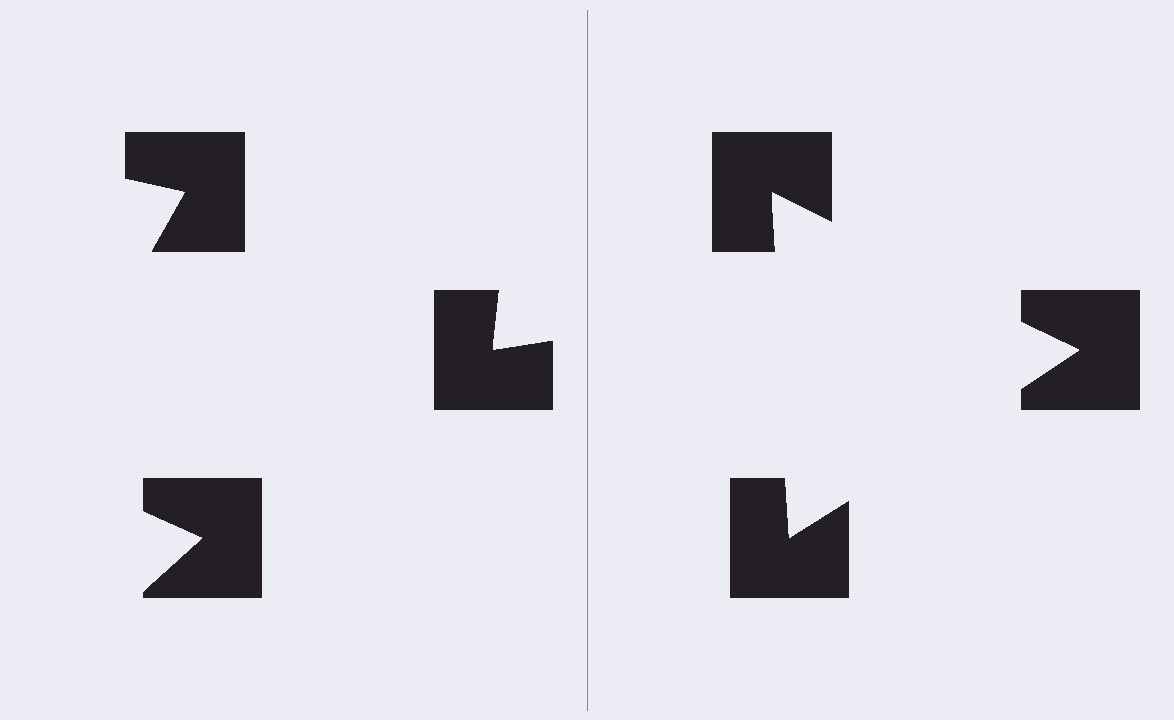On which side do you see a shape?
An illusory triangle appears on the right side. On the left side the wedge cuts are rotated, so no coherent shape forms.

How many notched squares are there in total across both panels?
6 — 3 on each side.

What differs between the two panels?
The notched squares are positioned identically on both sides; only the wedge orientations differ. On the right they align to a triangle; on the left they are misaligned.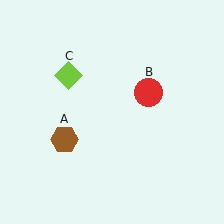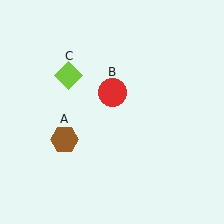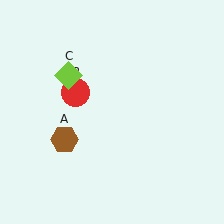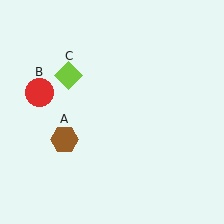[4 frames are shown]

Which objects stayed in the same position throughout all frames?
Brown hexagon (object A) and lime diamond (object C) remained stationary.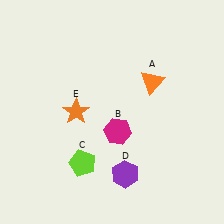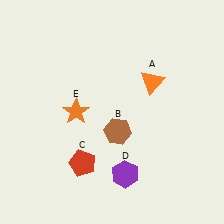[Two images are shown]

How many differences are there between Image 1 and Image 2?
There are 2 differences between the two images.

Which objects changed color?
B changed from magenta to brown. C changed from lime to red.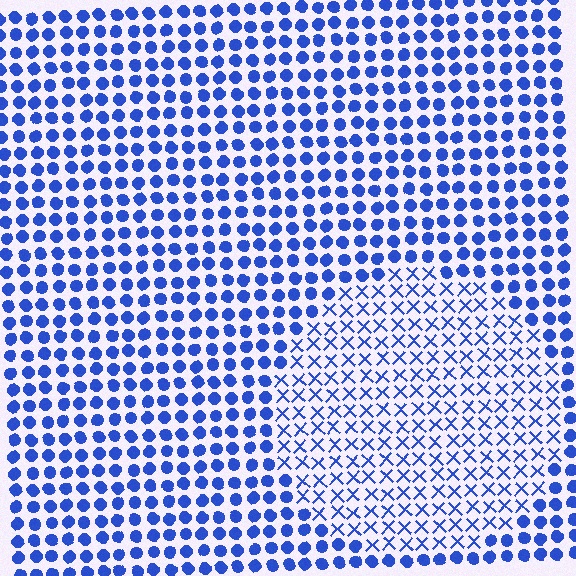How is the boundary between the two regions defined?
The boundary is defined by a change in element shape: X marks inside vs. circles outside. All elements share the same color and spacing.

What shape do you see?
I see a circle.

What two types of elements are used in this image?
The image uses X marks inside the circle region and circles outside it.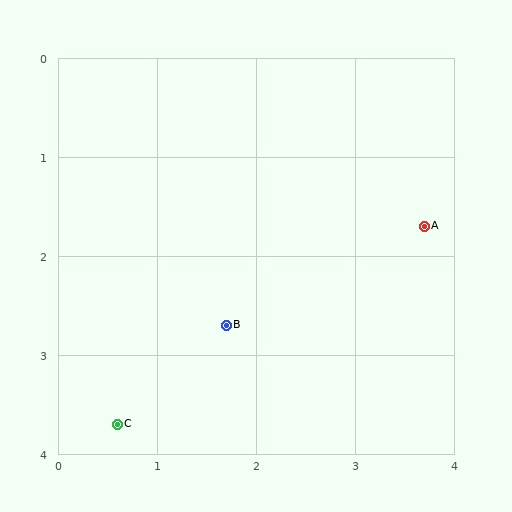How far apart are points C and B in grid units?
Points C and B are about 1.5 grid units apart.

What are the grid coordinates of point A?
Point A is at approximately (3.7, 1.7).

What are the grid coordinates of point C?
Point C is at approximately (0.6, 3.7).